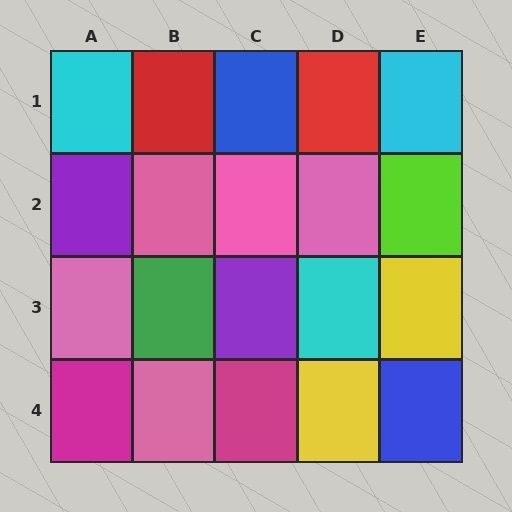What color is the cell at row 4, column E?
Blue.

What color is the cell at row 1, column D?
Red.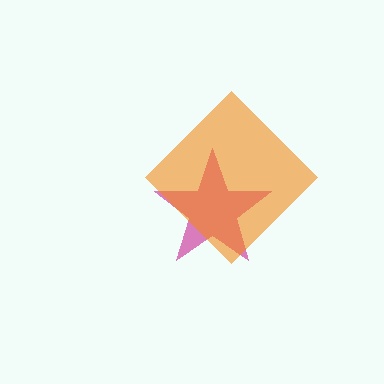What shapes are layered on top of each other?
The layered shapes are: a magenta star, an orange diamond.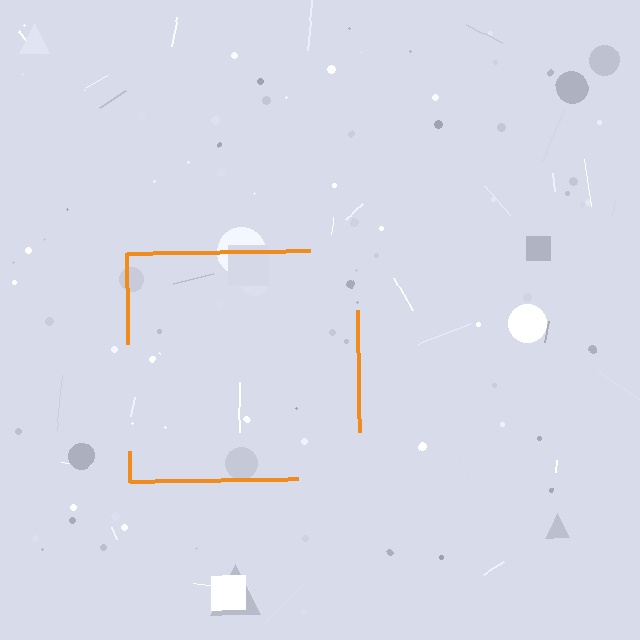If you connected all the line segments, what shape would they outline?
They would outline a square.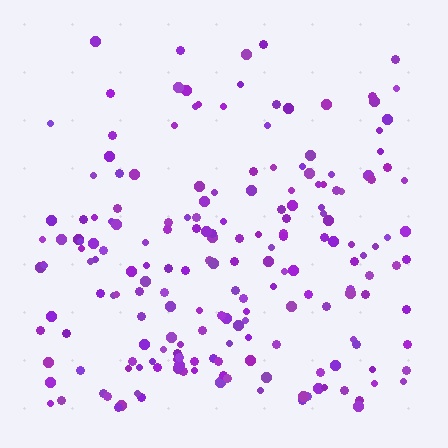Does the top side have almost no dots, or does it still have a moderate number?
Still a moderate number, just noticeably fewer than the bottom.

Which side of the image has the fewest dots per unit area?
The top.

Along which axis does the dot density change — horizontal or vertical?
Vertical.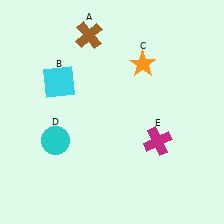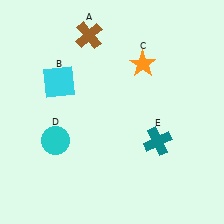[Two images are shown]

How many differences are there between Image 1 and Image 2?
There is 1 difference between the two images.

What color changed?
The cross (E) changed from magenta in Image 1 to teal in Image 2.